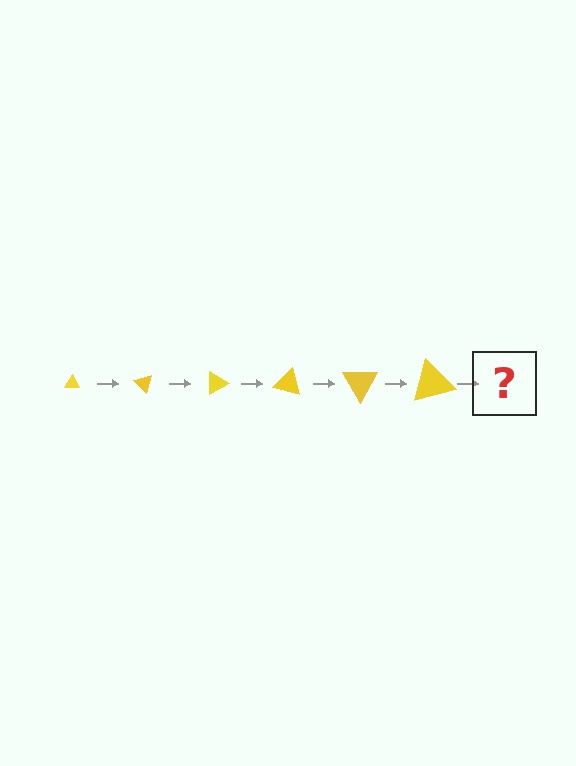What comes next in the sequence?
The next element should be a triangle, larger than the previous one and rotated 270 degrees from the start.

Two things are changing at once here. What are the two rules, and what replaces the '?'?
The two rules are that the triangle grows larger each step and it rotates 45 degrees each step. The '?' should be a triangle, larger than the previous one and rotated 270 degrees from the start.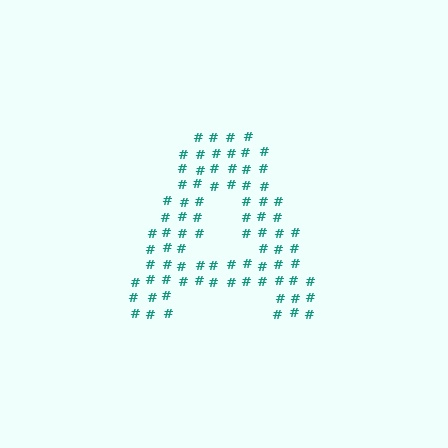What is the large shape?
The large shape is the letter A.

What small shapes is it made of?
It is made of small hash symbols.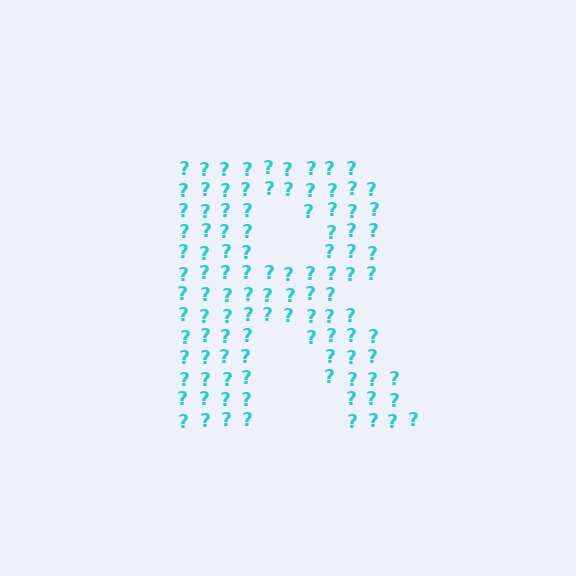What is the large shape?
The large shape is the letter R.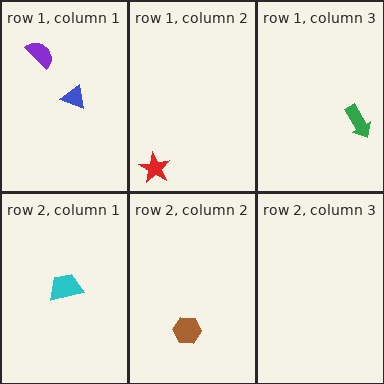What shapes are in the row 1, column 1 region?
The blue triangle, the purple semicircle.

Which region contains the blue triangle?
The row 1, column 1 region.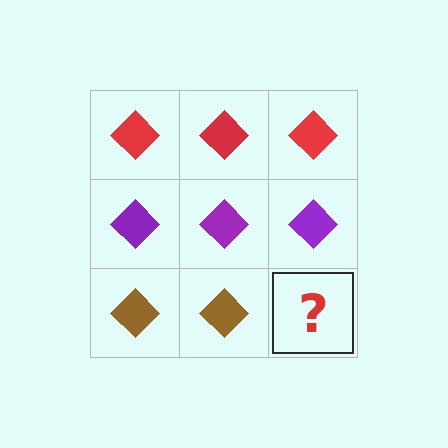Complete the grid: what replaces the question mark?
The question mark should be replaced with a brown diamond.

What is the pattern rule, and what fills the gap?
The rule is that each row has a consistent color. The gap should be filled with a brown diamond.